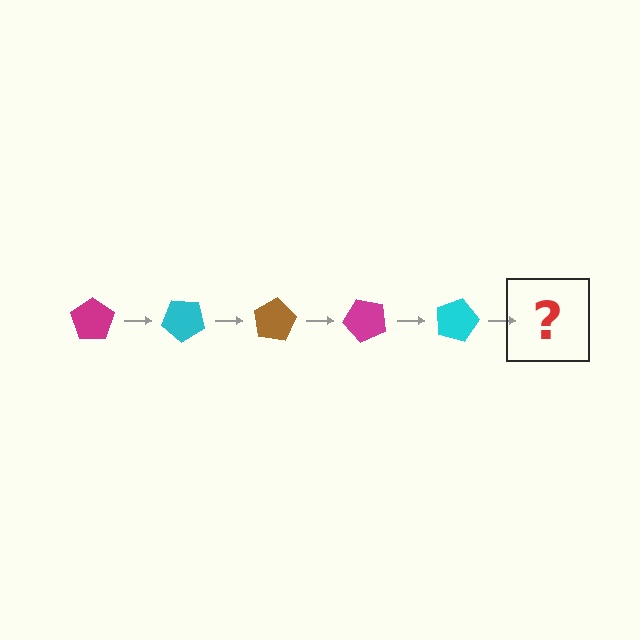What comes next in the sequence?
The next element should be a brown pentagon, rotated 200 degrees from the start.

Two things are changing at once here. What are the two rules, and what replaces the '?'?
The two rules are that it rotates 40 degrees each step and the color cycles through magenta, cyan, and brown. The '?' should be a brown pentagon, rotated 200 degrees from the start.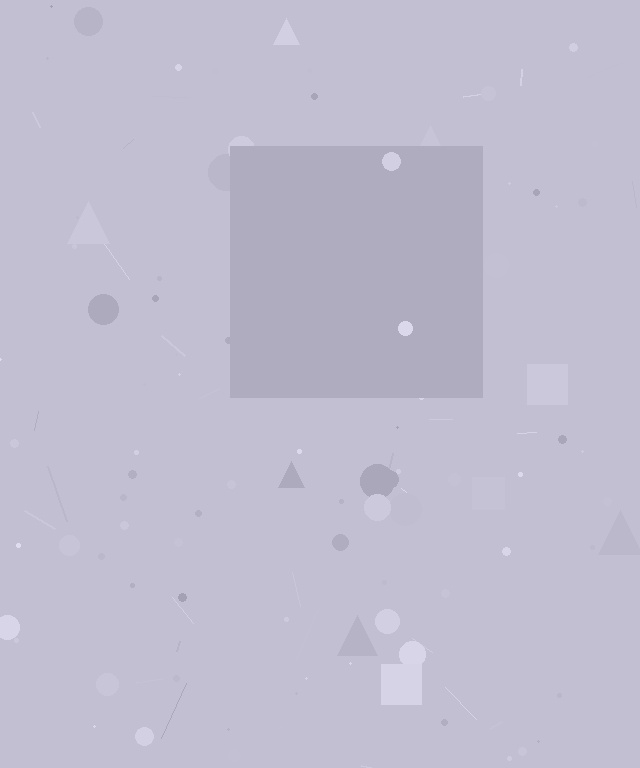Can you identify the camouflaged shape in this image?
The camouflaged shape is a square.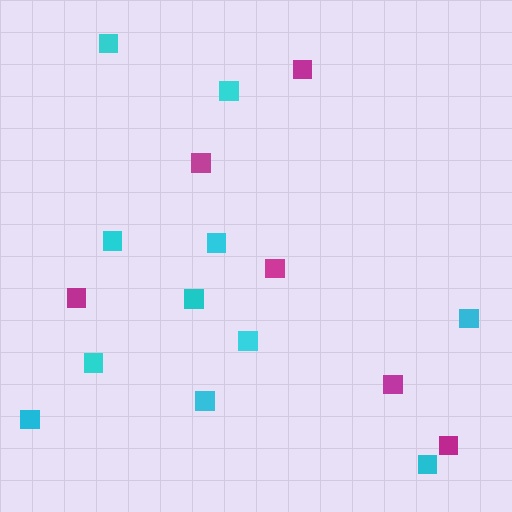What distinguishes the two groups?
There are 2 groups: one group of magenta squares (6) and one group of cyan squares (11).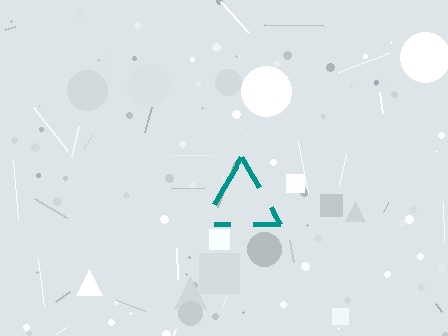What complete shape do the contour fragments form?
The contour fragments form a triangle.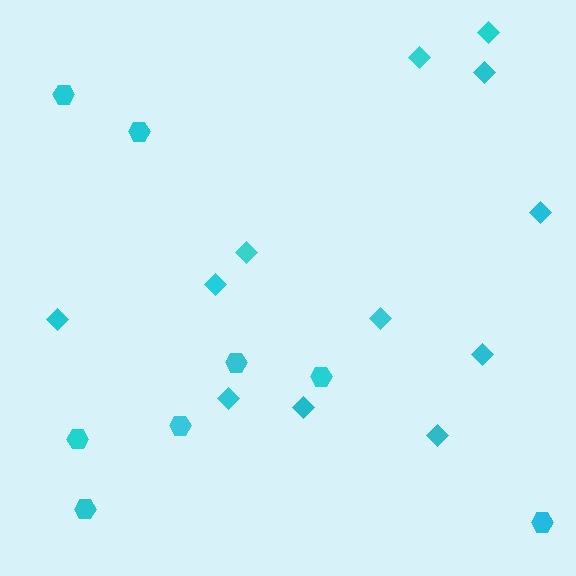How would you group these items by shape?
There are 2 groups: one group of hexagons (8) and one group of diamonds (12).